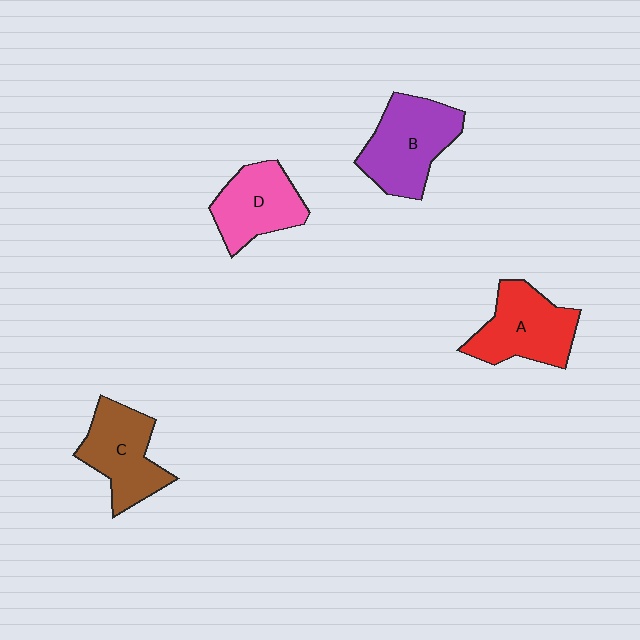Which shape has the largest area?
Shape B (purple).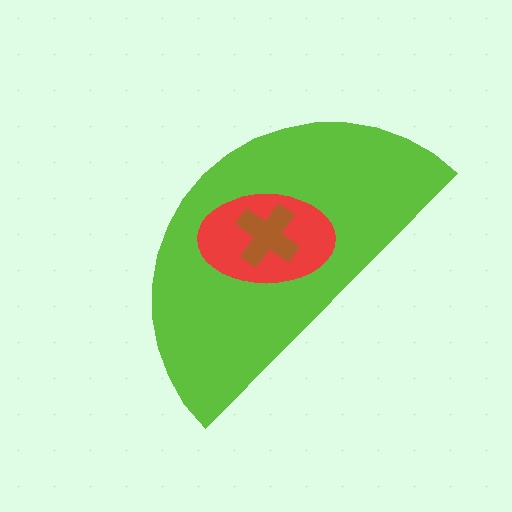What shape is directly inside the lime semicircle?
The red ellipse.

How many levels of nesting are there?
3.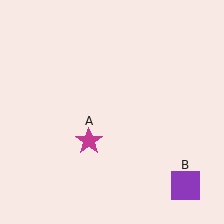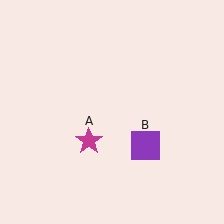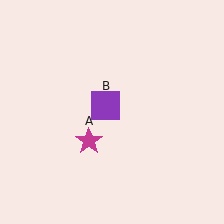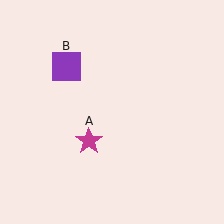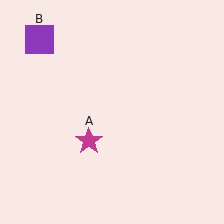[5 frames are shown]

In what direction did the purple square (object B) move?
The purple square (object B) moved up and to the left.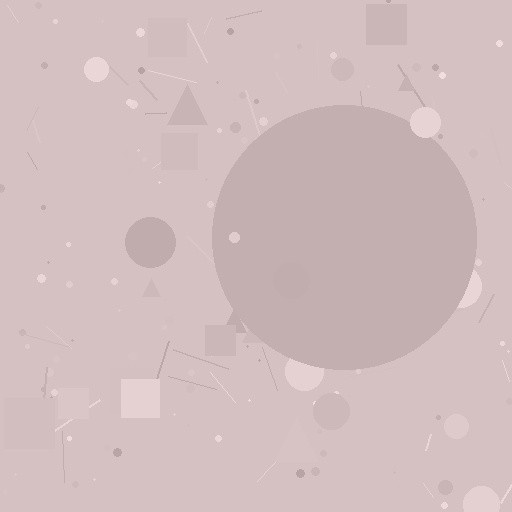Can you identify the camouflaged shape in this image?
The camouflaged shape is a circle.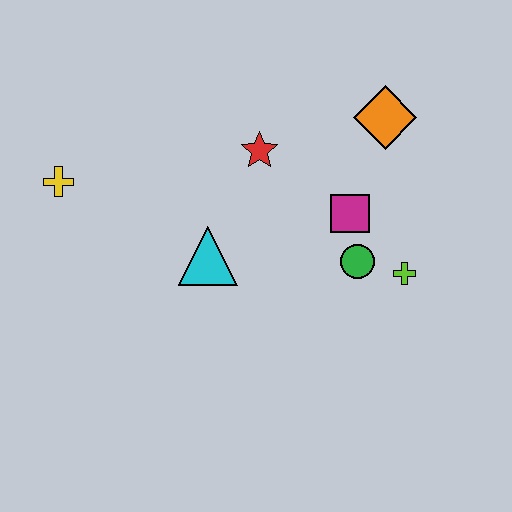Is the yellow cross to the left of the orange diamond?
Yes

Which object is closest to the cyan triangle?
The red star is closest to the cyan triangle.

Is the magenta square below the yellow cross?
Yes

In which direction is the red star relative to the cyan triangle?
The red star is above the cyan triangle.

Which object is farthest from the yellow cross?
The lime cross is farthest from the yellow cross.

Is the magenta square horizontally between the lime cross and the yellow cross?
Yes